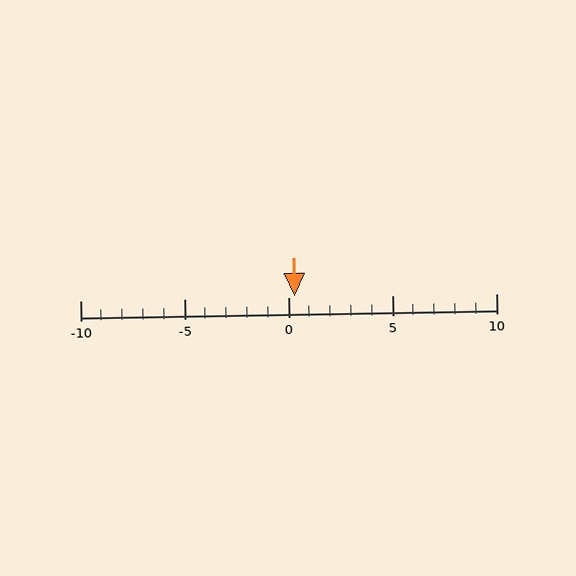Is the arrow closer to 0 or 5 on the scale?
The arrow is closer to 0.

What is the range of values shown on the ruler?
The ruler shows values from -10 to 10.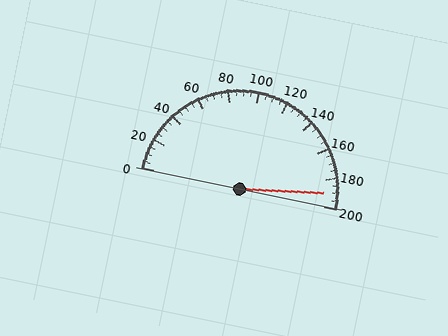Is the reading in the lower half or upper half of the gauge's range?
The reading is in the upper half of the range (0 to 200).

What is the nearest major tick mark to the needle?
The nearest major tick mark is 200.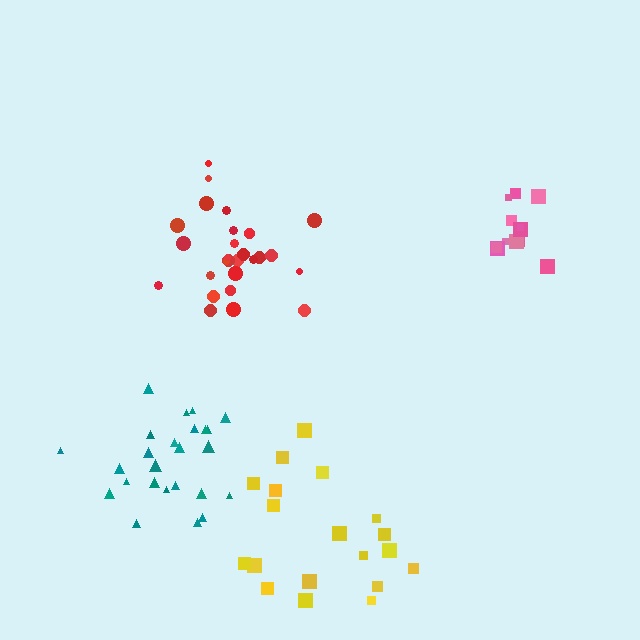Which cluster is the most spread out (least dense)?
Yellow.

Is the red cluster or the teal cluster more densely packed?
Red.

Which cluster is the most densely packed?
Pink.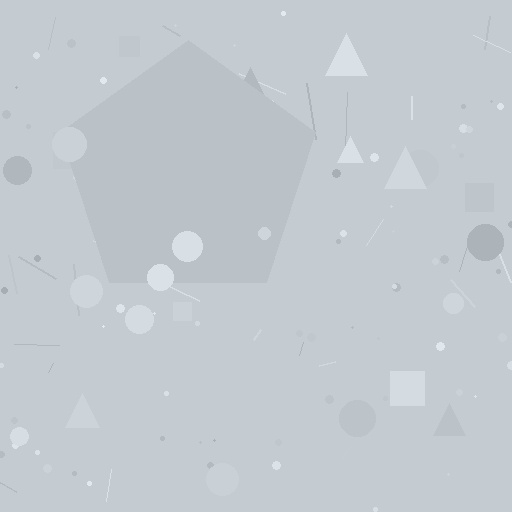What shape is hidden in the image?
A pentagon is hidden in the image.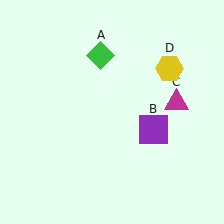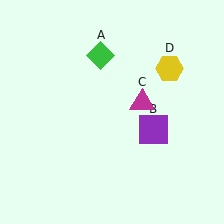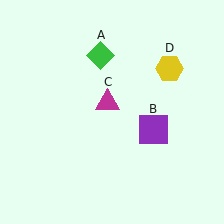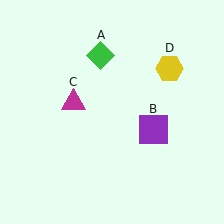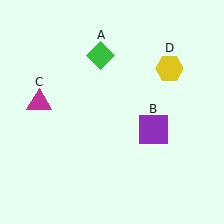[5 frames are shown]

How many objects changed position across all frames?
1 object changed position: magenta triangle (object C).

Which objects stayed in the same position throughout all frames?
Green diamond (object A) and purple square (object B) and yellow hexagon (object D) remained stationary.